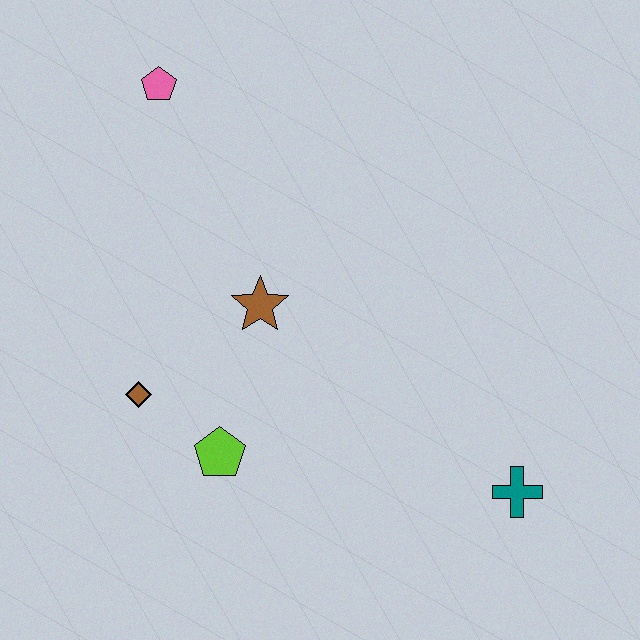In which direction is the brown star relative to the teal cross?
The brown star is to the left of the teal cross.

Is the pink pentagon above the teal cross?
Yes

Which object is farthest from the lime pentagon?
The pink pentagon is farthest from the lime pentagon.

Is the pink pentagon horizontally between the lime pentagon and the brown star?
No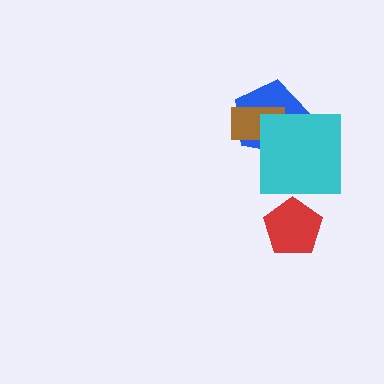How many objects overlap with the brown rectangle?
2 objects overlap with the brown rectangle.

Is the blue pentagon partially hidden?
Yes, it is partially covered by another shape.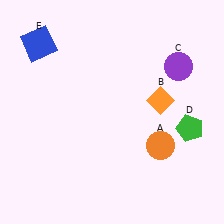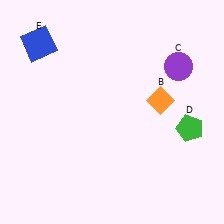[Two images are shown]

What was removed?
The orange circle (A) was removed in Image 2.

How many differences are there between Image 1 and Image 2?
There is 1 difference between the two images.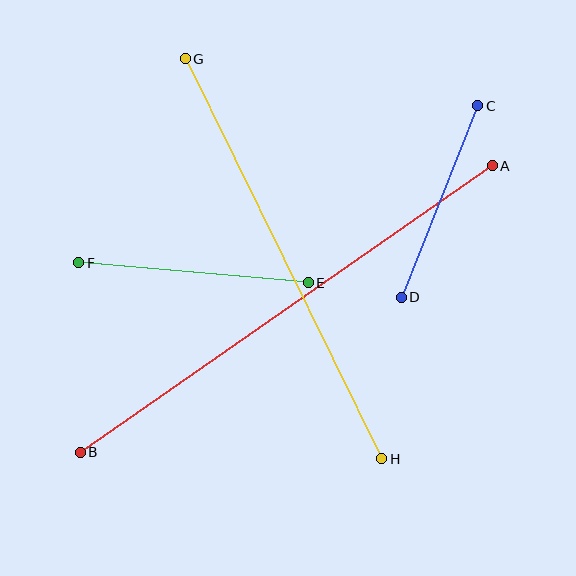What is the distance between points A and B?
The distance is approximately 502 pixels.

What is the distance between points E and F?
The distance is approximately 230 pixels.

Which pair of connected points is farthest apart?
Points A and B are farthest apart.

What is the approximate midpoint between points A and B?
The midpoint is at approximately (286, 309) pixels.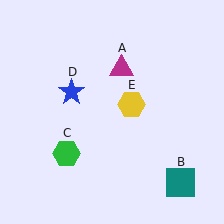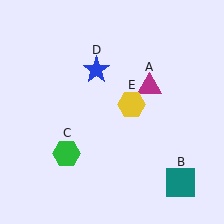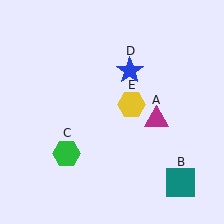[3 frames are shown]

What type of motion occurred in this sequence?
The magenta triangle (object A), blue star (object D) rotated clockwise around the center of the scene.